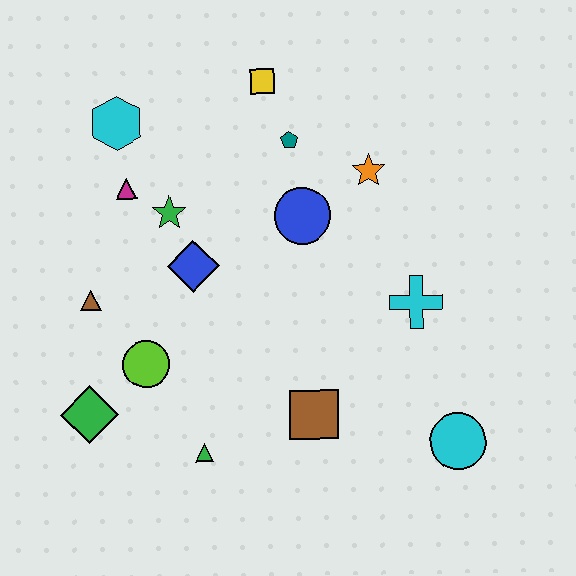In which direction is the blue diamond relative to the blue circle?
The blue diamond is to the left of the blue circle.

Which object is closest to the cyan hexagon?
The magenta triangle is closest to the cyan hexagon.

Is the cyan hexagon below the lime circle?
No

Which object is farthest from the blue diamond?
The cyan circle is farthest from the blue diamond.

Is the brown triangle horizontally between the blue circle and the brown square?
No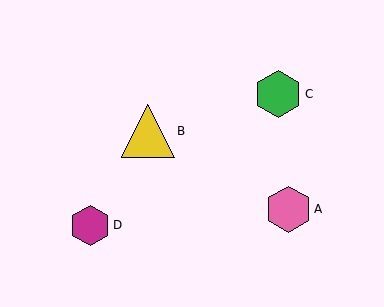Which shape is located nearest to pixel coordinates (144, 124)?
The yellow triangle (labeled B) at (148, 131) is nearest to that location.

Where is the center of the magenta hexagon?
The center of the magenta hexagon is at (90, 225).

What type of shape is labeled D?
Shape D is a magenta hexagon.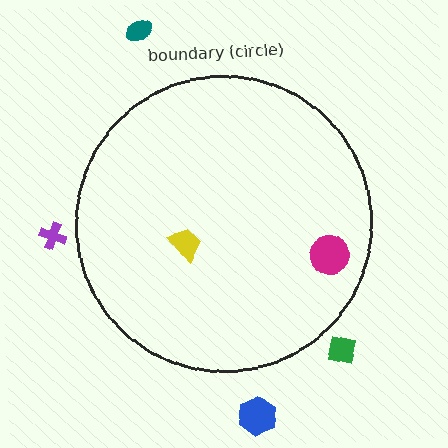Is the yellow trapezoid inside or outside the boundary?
Inside.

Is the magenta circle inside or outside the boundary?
Inside.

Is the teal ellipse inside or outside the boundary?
Outside.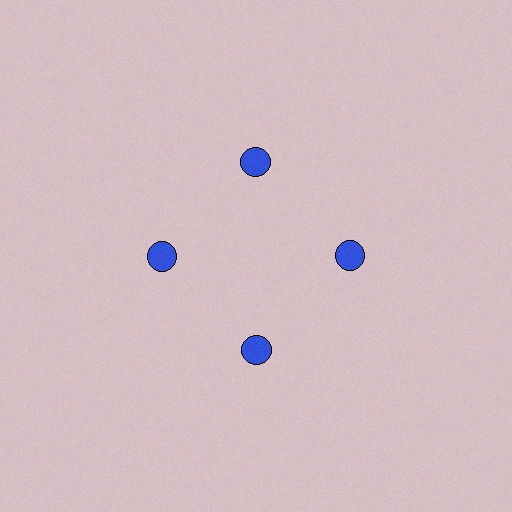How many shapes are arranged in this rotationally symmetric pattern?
There are 4 shapes, arranged in 4 groups of 1.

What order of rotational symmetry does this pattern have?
This pattern has 4-fold rotational symmetry.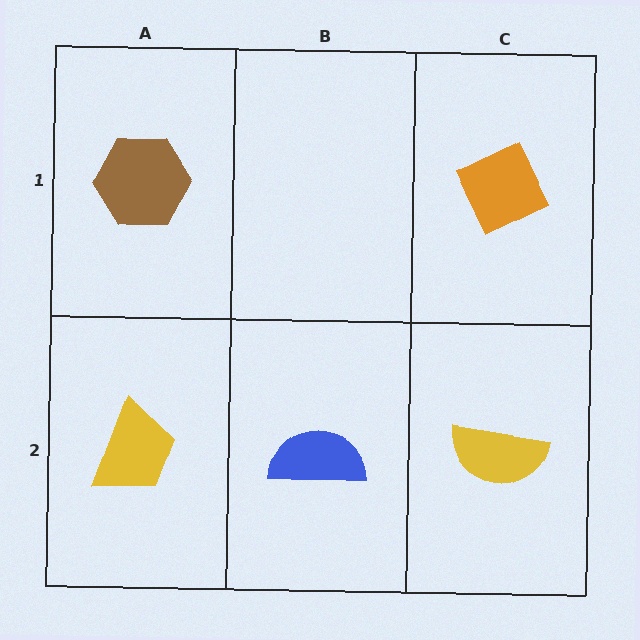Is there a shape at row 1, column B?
No, that cell is empty.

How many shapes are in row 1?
2 shapes.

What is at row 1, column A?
A brown hexagon.